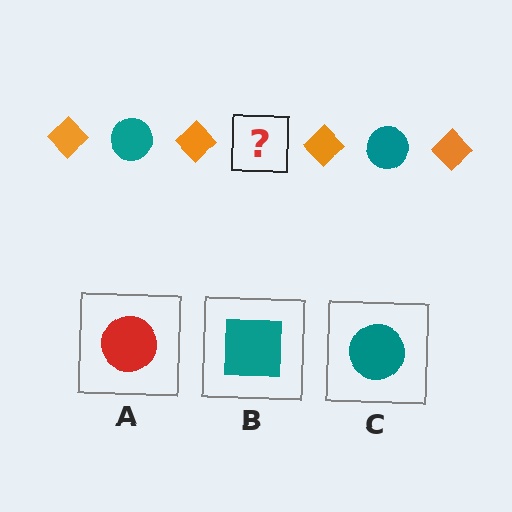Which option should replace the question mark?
Option C.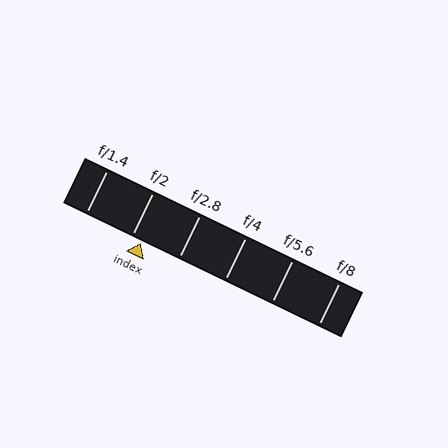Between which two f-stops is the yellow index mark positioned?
The index mark is between f/2 and f/2.8.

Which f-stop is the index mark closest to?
The index mark is closest to f/2.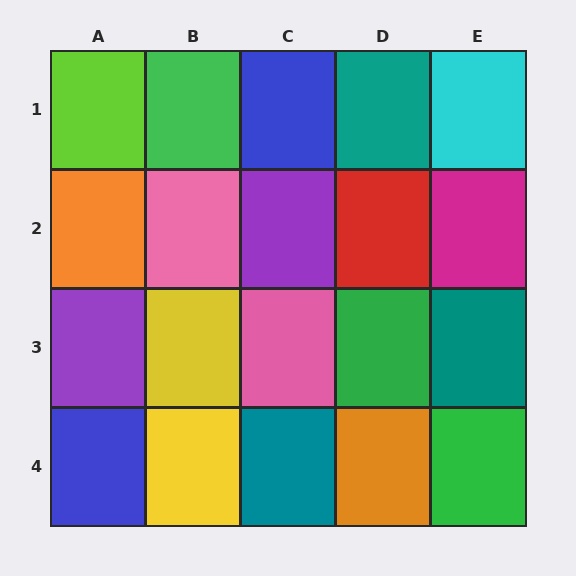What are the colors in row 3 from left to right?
Purple, yellow, pink, green, teal.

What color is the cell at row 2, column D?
Red.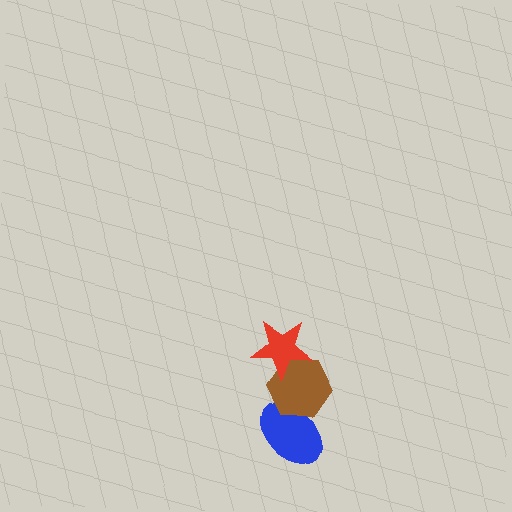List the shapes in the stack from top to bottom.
From top to bottom: the red star, the brown hexagon, the blue ellipse.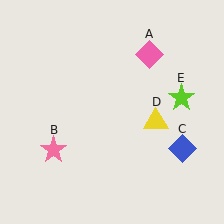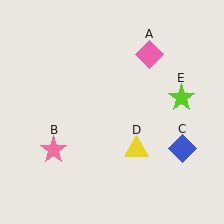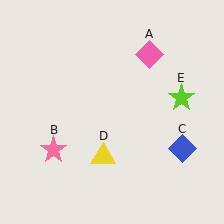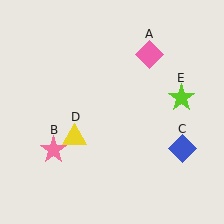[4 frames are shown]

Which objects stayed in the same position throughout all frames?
Pink diamond (object A) and pink star (object B) and blue diamond (object C) and lime star (object E) remained stationary.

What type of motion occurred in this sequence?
The yellow triangle (object D) rotated clockwise around the center of the scene.